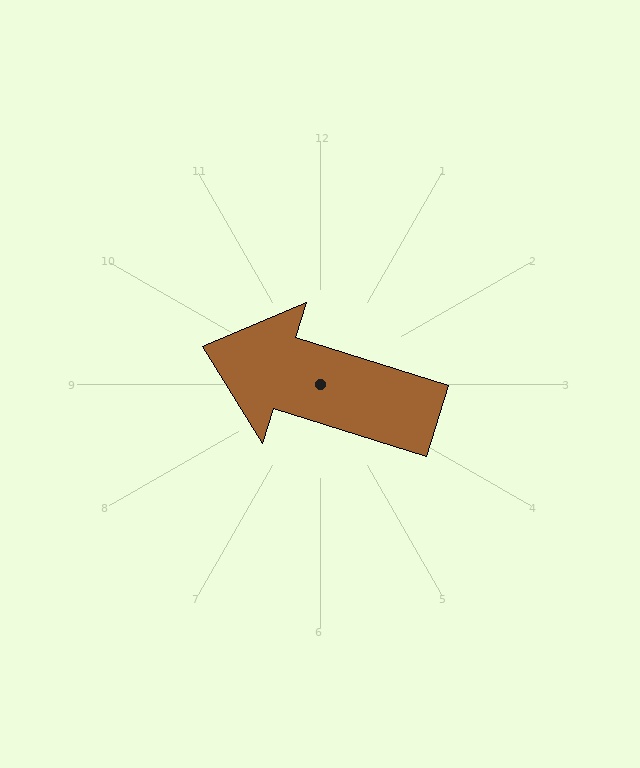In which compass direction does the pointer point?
West.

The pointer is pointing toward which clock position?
Roughly 10 o'clock.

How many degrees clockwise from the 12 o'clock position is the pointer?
Approximately 288 degrees.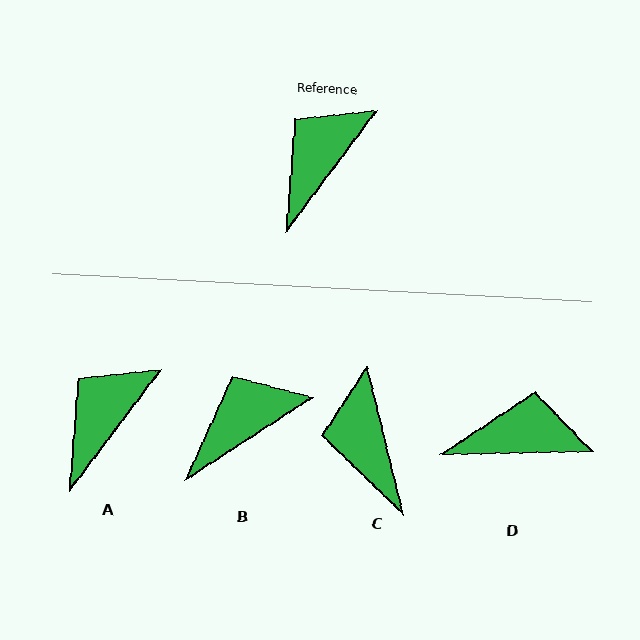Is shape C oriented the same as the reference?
No, it is off by about 50 degrees.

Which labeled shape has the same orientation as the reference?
A.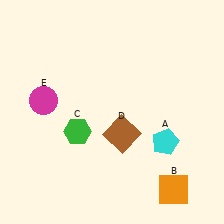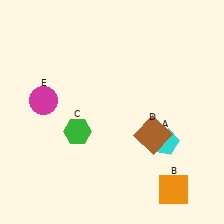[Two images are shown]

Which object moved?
The brown square (D) moved right.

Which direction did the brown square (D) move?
The brown square (D) moved right.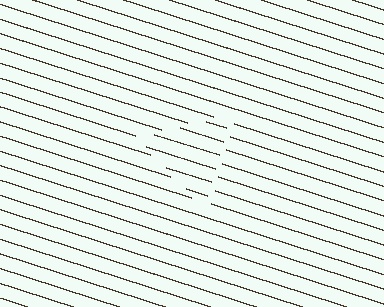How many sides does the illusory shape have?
3 sides — the line-ends trace a triangle.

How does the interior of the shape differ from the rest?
The interior of the shape contains the same grating, shifted by half a period — the contour is defined by the phase discontinuity where line-ends from the inner and outer gratings abut.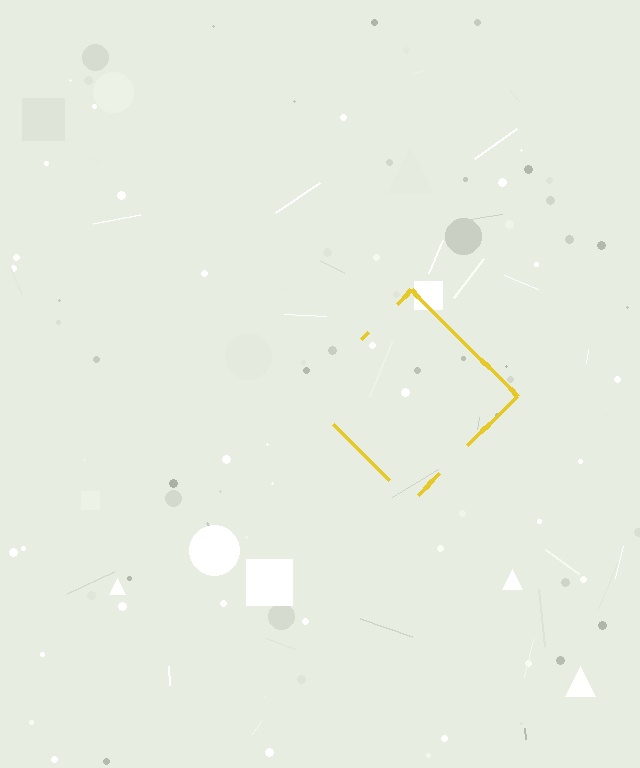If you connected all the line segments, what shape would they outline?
They would outline a diamond.